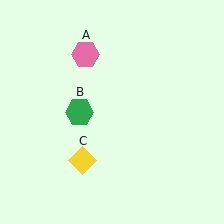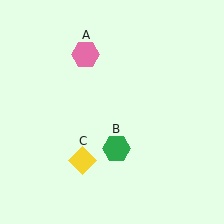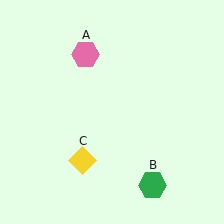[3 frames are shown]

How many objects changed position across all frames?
1 object changed position: green hexagon (object B).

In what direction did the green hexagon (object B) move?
The green hexagon (object B) moved down and to the right.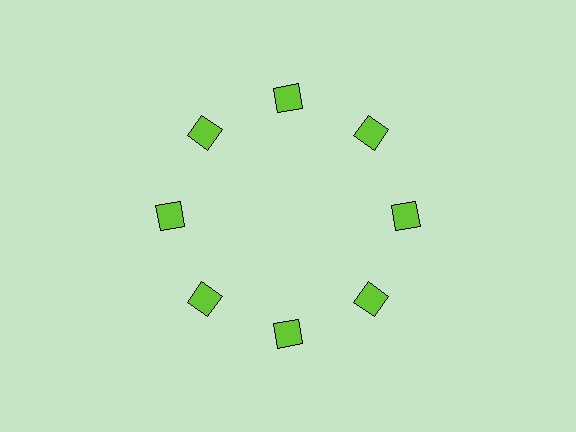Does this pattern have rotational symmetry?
Yes, this pattern has 8-fold rotational symmetry. It looks the same after rotating 45 degrees around the center.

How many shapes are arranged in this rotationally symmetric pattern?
There are 8 shapes, arranged in 8 groups of 1.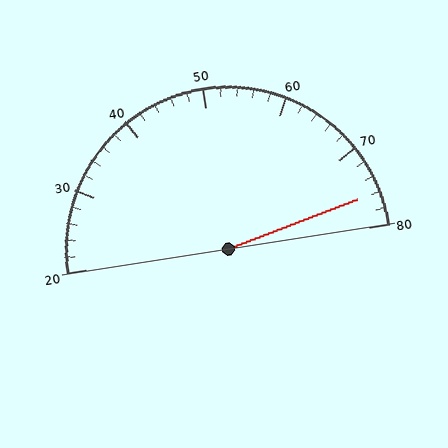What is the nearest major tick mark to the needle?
The nearest major tick mark is 80.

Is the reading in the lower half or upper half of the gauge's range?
The reading is in the upper half of the range (20 to 80).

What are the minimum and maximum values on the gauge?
The gauge ranges from 20 to 80.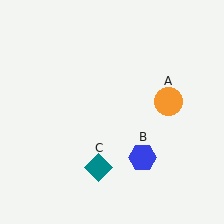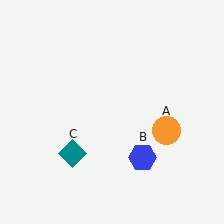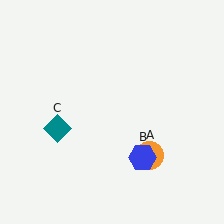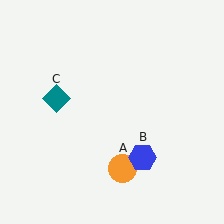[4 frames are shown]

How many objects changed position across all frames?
2 objects changed position: orange circle (object A), teal diamond (object C).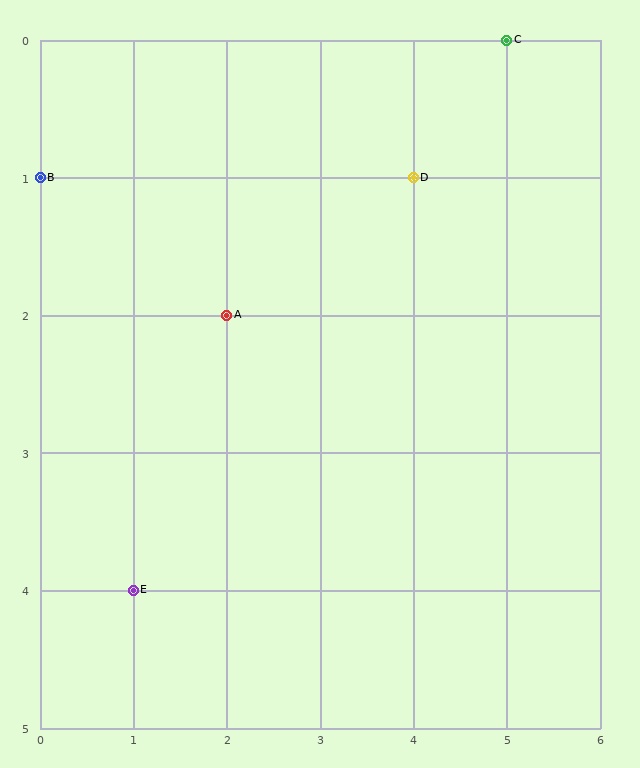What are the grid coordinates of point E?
Point E is at grid coordinates (1, 4).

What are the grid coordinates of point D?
Point D is at grid coordinates (4, 1).